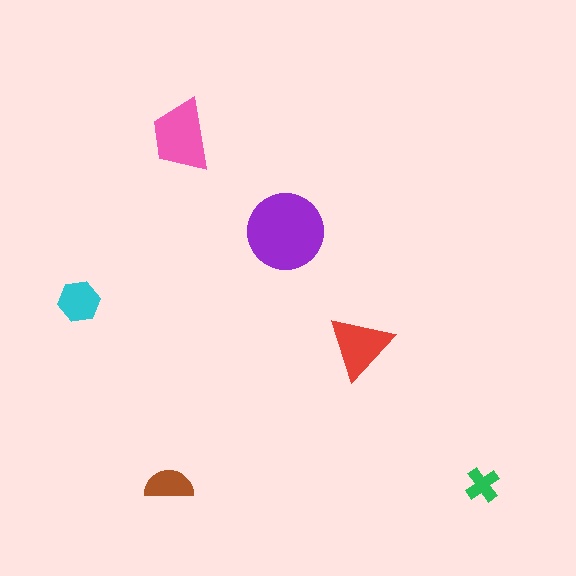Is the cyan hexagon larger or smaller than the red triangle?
Smaller.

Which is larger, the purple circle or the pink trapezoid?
The purple circle.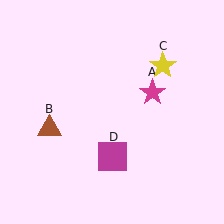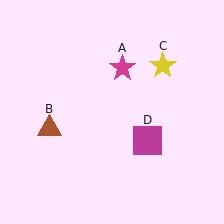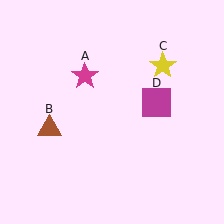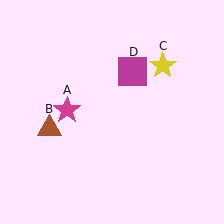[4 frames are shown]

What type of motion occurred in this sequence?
The magenta star (object A), magenta square (object D) rotated counterclockwise around the center of the scene.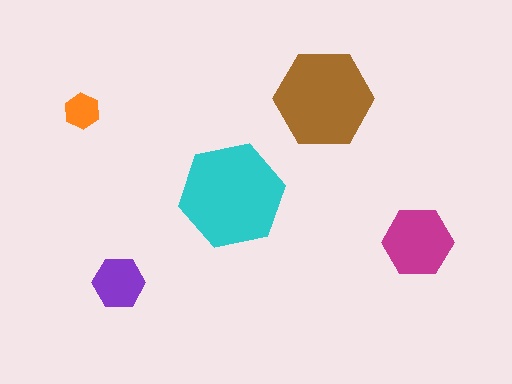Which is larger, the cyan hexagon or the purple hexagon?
The cyan one.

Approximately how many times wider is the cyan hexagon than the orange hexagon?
About 3 times wider.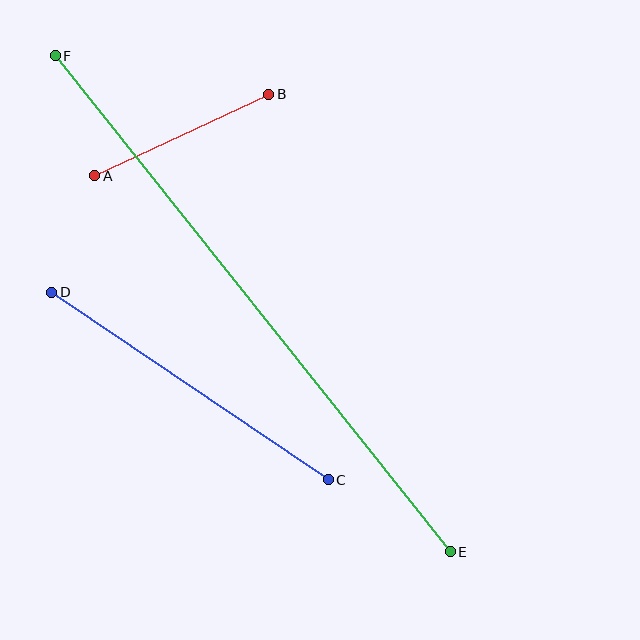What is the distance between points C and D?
The distance is approximately 334 pixels.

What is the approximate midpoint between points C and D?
The midpoint is at approximately (190, 386) pixels.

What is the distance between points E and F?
The distance is approximately 634 pixels.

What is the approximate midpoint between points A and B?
The midpoint is at approximately (182, 135) pixels.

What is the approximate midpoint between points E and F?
The midpoint is at approximately (253, 304) pixels.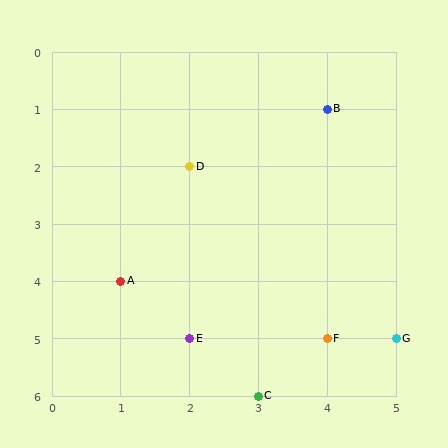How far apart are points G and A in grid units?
Points G and A are 4 columns and 1 row apart (about 4.1 grid units diagonally).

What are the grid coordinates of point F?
Point F is at grid coordinates (4, 5).